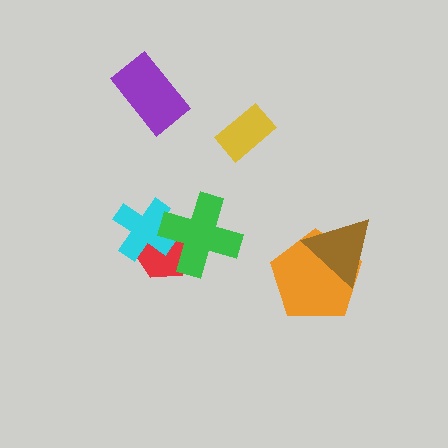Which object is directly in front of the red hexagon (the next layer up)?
The cyan cross is directly in front of the red hexagon.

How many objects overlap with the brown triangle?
1 object overlaps with the brown triangle.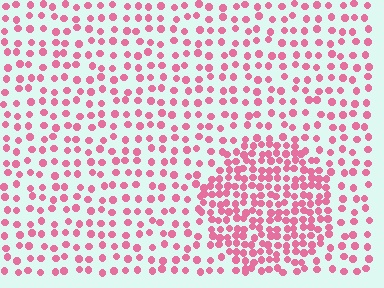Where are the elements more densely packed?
The elements are more densely packed inside the circle boundary.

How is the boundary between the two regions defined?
The boundary is defined by a change in element density (approximately 2.1x ratio). All elements are the same color, size, and shape.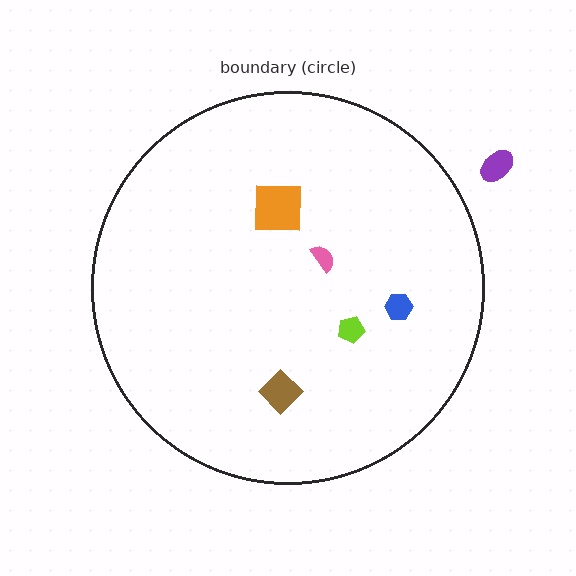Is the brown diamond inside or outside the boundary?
Inside.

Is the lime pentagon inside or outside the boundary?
Inside.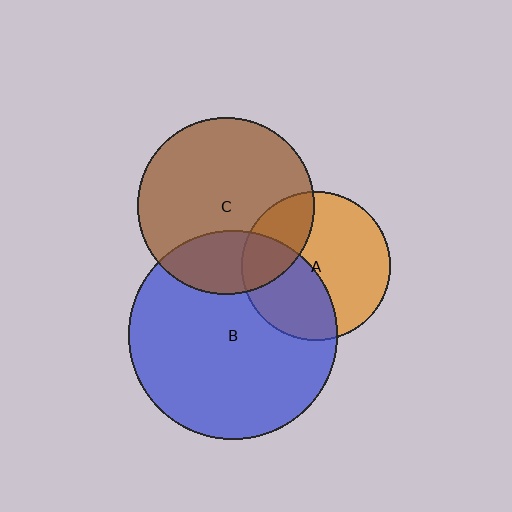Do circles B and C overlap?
Yes.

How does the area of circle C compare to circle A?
Approximately 1.4 times.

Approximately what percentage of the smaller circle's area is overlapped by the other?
Approximately 25%.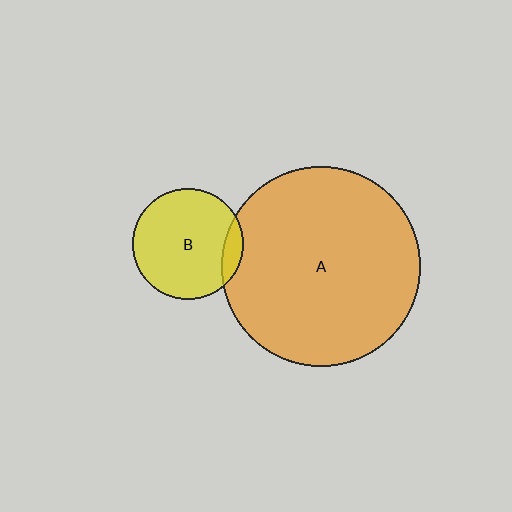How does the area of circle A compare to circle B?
Approximately 3.2 times.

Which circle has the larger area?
Circle A (orange).